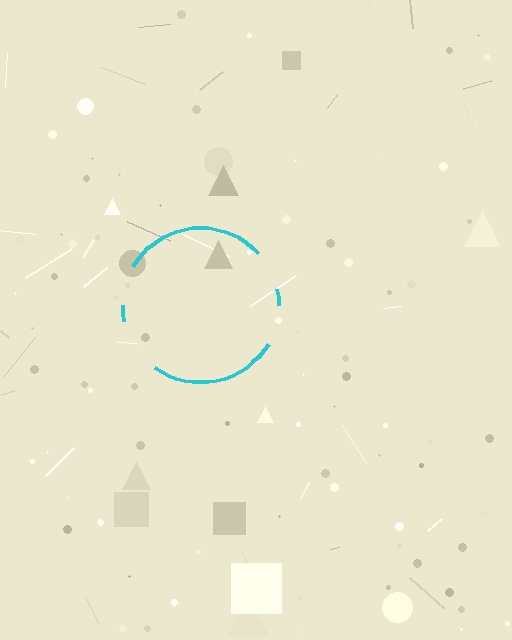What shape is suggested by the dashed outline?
The dashed outline suggests a circle.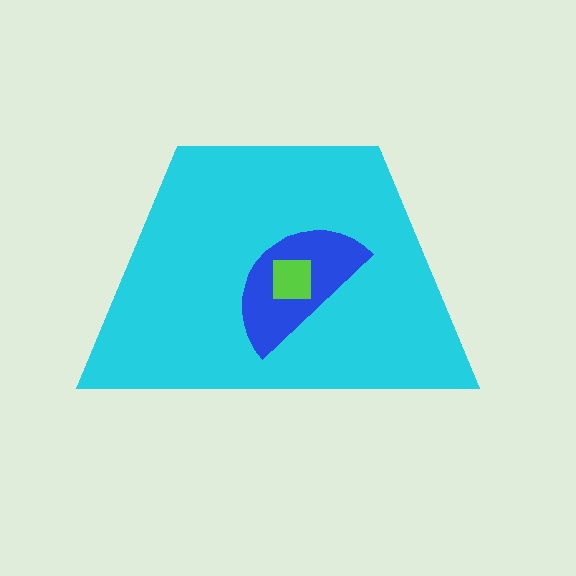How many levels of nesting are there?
3.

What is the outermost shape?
The cyan trapezoid.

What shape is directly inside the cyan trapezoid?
The blue semicircle.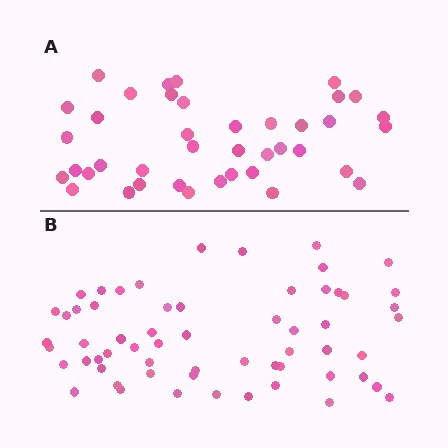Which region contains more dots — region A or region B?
Region B (the bottom region) has more dots.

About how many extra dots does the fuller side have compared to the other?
Region B has approximately 20 more dots than region A.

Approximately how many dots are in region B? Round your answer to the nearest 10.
About 60 dots.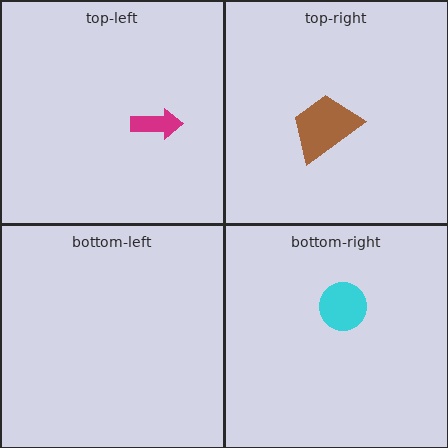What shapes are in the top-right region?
The brown trapezoid.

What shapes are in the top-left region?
The magenta arrow.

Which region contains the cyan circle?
The bottom-right region.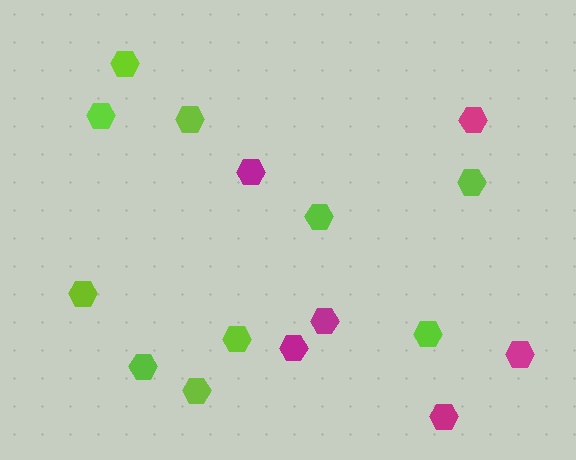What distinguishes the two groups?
There are 2 groups: one group of magenta hexagons (6) and one group of lime hexagons (10).